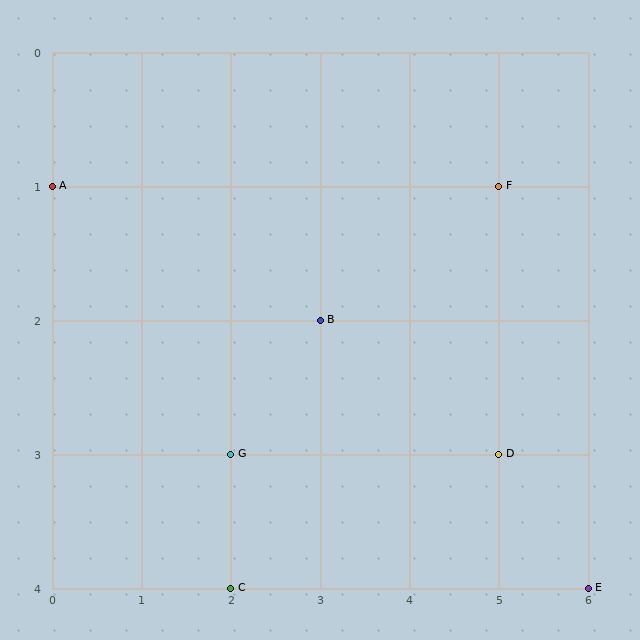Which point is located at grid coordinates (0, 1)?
Point A is at (0, 1).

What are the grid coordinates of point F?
Point F is at grid coordinates (5, 1).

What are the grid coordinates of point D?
Point D is at grid coordinates (5, 3).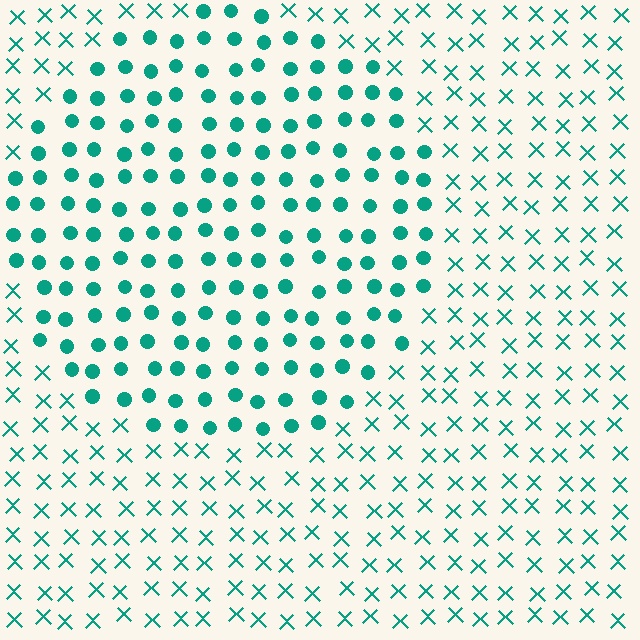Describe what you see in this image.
The image is filled with small teal elements arranged in a uniform grid. A circle-shaped region contains circles, while the surrounding area contains X marks. The boundary is defined purely by the change in element shape.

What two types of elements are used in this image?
The image uses circles inside the circle region and X marks outside it.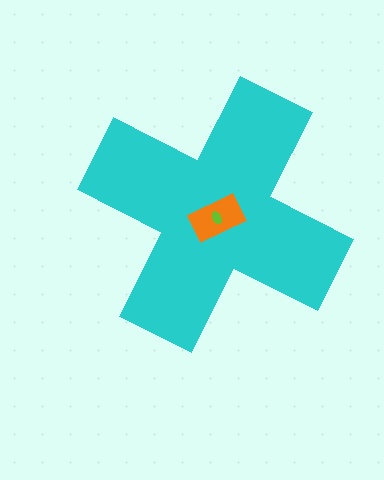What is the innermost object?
The lime ellipse.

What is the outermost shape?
The cyan cross.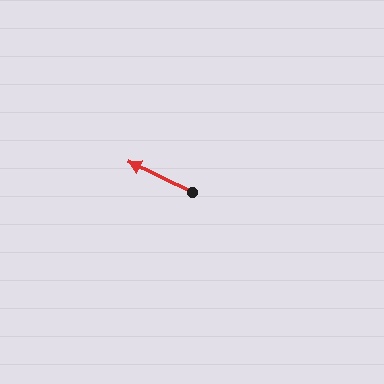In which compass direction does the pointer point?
Northwest.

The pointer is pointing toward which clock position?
Roughly 10 o'clock.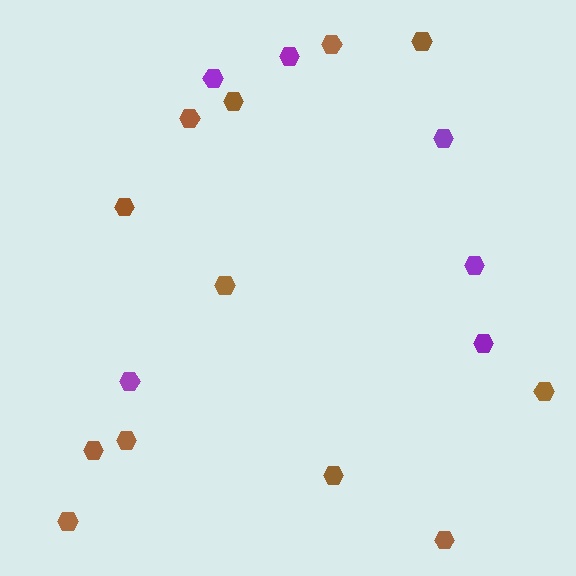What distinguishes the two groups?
There are 2 groups: one group of brown hexagons (12) and one group of purple hexagons (6).